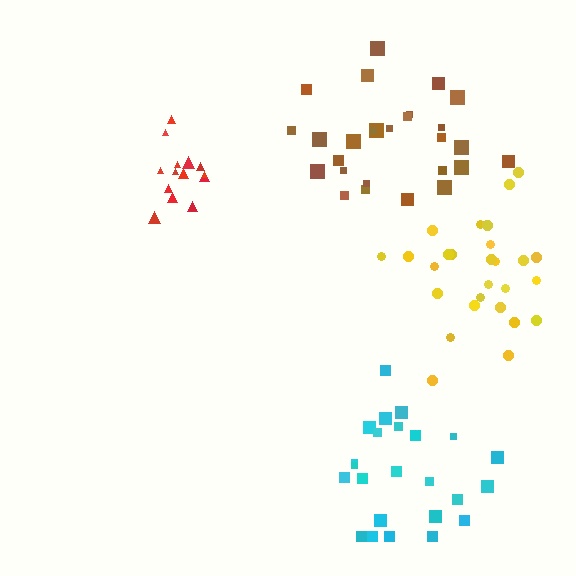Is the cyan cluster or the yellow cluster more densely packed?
Yellow.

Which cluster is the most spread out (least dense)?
Brown.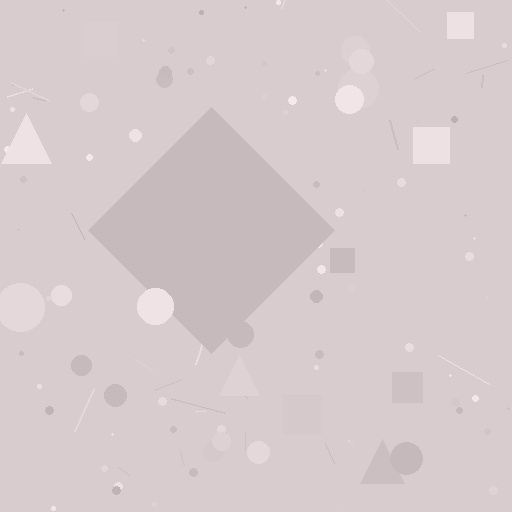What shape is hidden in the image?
A diamond is hidden in the image.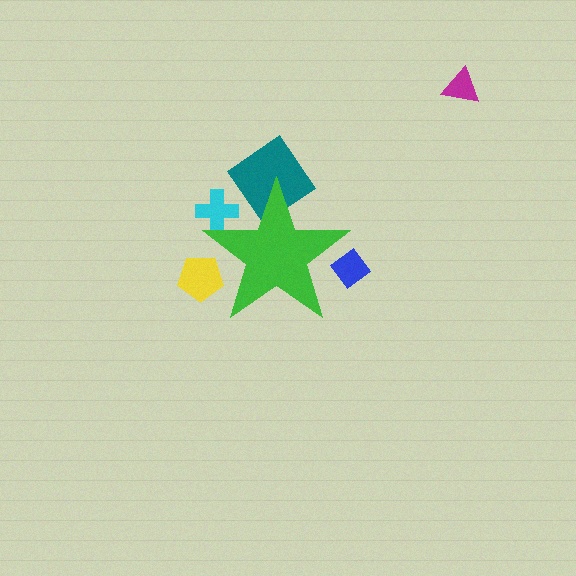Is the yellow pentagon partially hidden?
Yes, the yellow pentagon is partially hidden behind the green star.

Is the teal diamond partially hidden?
Yes, the teal diamond is partially hidden behind the green star.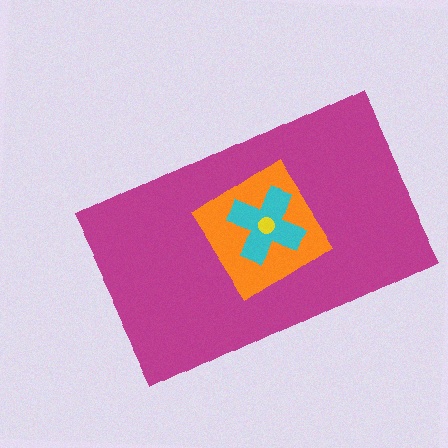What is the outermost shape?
The magenta rectangle.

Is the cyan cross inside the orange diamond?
Yes.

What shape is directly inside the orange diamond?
The cyan cross.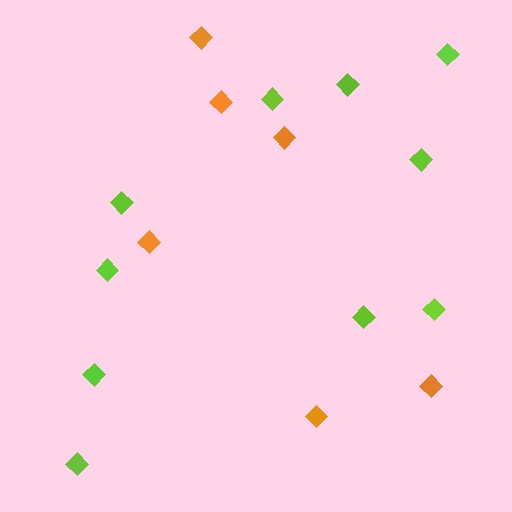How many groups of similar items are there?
There are 2 groups: one group of orange diamonds (6) and one group of lime diamonds (10).